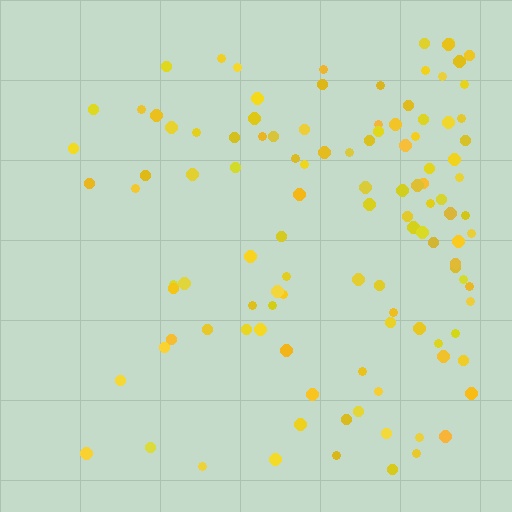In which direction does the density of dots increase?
From left to right, with the right side densest.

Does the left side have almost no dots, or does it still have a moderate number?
Still a moderate number, just noticeably fewer than the right.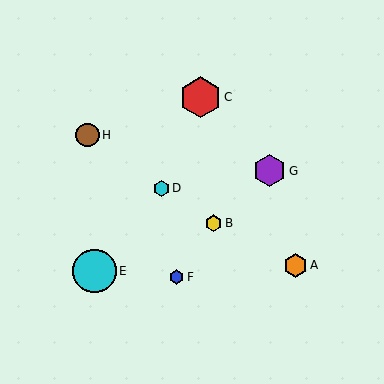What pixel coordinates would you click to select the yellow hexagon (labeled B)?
Click at (214, 223) to select the yellow hexagon B.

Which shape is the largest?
The cyan circle (labeled E) is the largest.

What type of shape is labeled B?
Shape B is a yellow hexagon.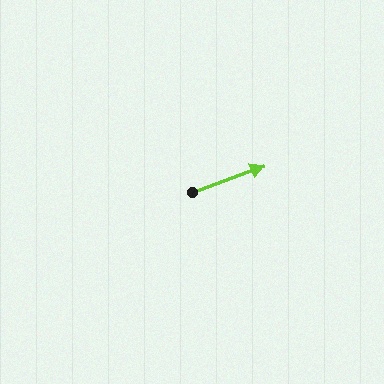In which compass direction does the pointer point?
East.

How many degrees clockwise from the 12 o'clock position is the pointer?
Approximately 70 degrees.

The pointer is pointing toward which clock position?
Roughly 2 o'clock.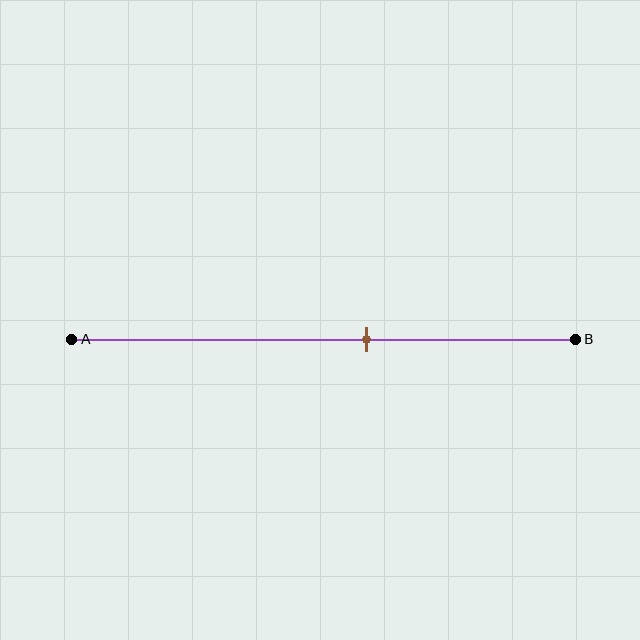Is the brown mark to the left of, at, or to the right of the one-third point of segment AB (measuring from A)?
The brown mark is to the right of the one-third point of segment AB.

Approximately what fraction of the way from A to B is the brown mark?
The brown mark is approximately 60% of the way from A to B.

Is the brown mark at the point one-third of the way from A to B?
No, the mark is at about 60% from A, not at the 33% one-third point.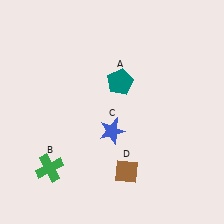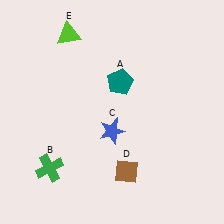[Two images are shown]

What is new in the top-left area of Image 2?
A lime triangle (E) was added in the top-left area of Image 2.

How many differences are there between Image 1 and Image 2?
There is 1 difference between the two images.